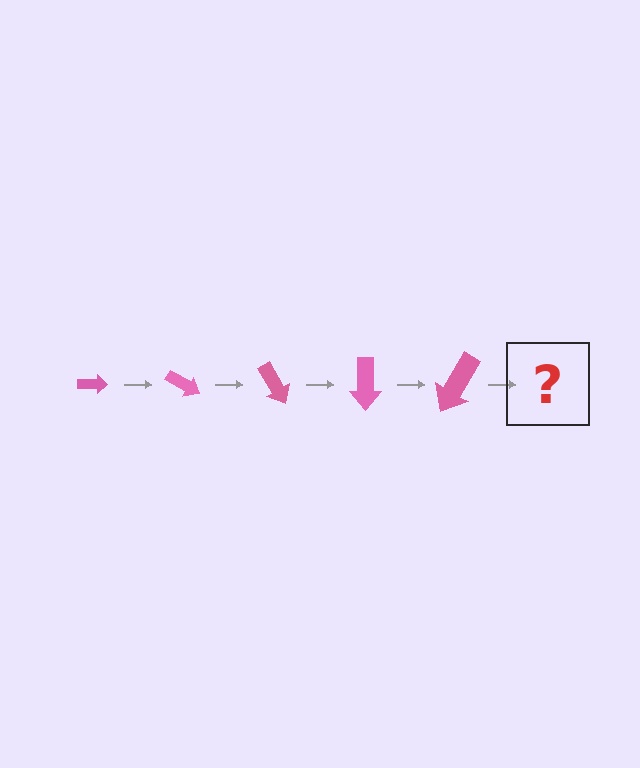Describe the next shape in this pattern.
It should be an arrow, larger than the previous one and rotated 150 degrees from the start.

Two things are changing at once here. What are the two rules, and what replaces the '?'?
The two rules are that the arrow grows larger each step and it rotates 30 degrees each step. The '?' should be an arrow, larger than the previous one and rotated 150 degrees from the start.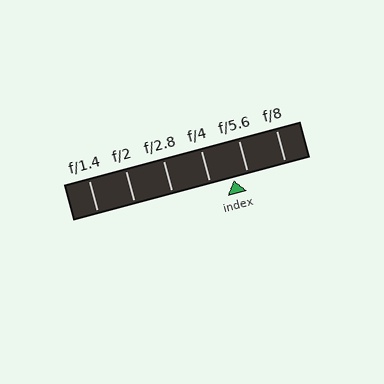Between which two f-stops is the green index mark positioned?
The index mark is between f/4 and f/5.6.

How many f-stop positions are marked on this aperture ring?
There are 6 f-stop positions marked.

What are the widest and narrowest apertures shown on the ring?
The widest aperture shown is f/1.4 and the narrowest is f/8.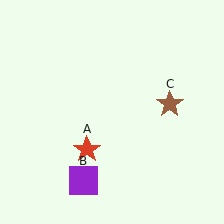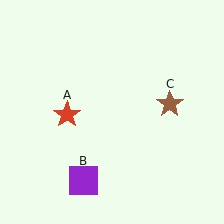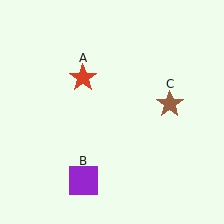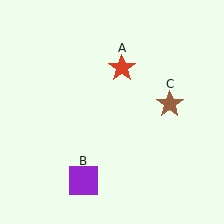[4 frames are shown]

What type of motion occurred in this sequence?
The red star (object A) rotated clockwise around the center of the scene.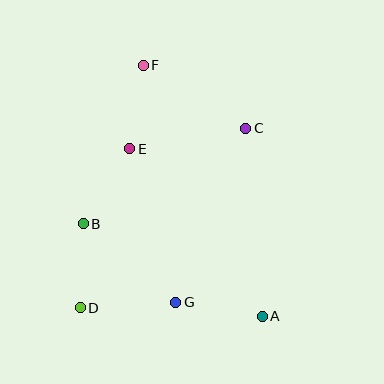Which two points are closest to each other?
Points B and D are closest to each other.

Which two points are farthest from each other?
Points A and F are farthest from each other.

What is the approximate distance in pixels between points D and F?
The distance between D and F is approximately 250 pixels.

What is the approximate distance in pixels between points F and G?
The distance between F and G is approximately 239 pixels.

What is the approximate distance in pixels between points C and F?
The distance between C and F is approximately 120 pixels.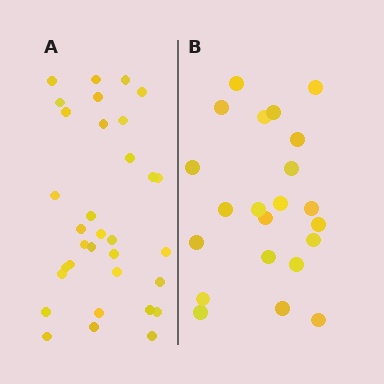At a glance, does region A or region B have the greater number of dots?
Region A (the left region) has more dots.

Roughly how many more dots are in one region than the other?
Region A has roughly 12 or so more dots than region B.